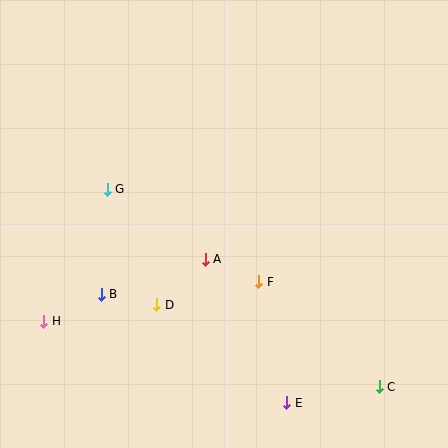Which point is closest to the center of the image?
Point A at (205, 259) is closest to the center.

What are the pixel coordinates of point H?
Point H is at (44, 321).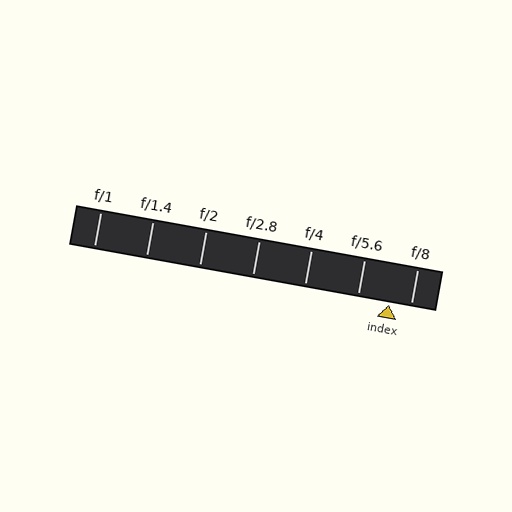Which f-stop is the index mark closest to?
The index mark is closest to f/8.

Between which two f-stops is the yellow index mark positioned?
The index mark is between f/5.6 and f/8.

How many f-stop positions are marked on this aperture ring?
There are 7 f-stop positions marked.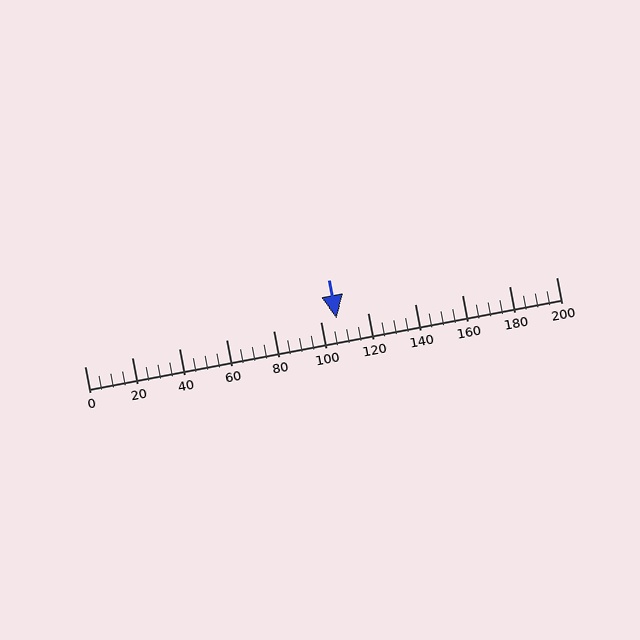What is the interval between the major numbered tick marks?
The major tick marks are spaced 20 units apart.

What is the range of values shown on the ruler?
The ruler shows values from 0 to 200.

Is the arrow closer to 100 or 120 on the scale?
The arrow is closer to 100.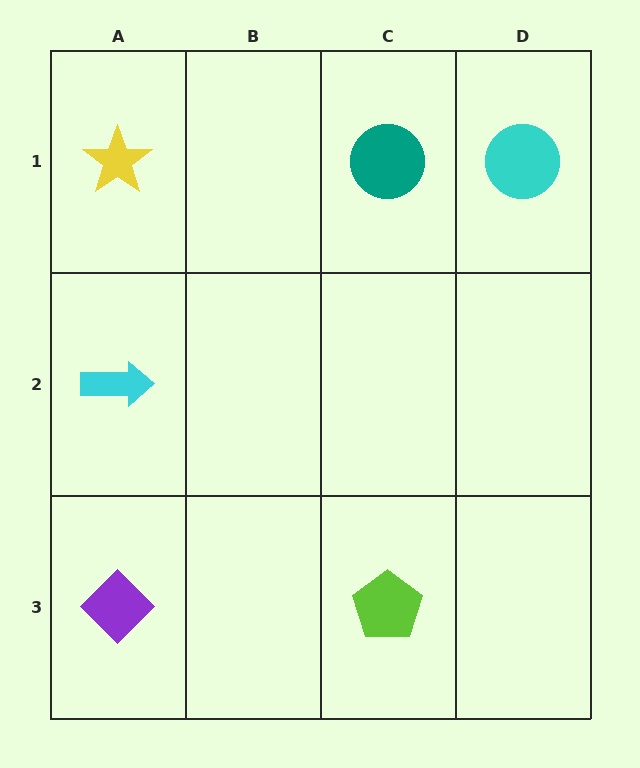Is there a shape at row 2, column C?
No, that cell is empty.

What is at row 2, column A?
A cyan arrow.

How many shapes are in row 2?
1 shape.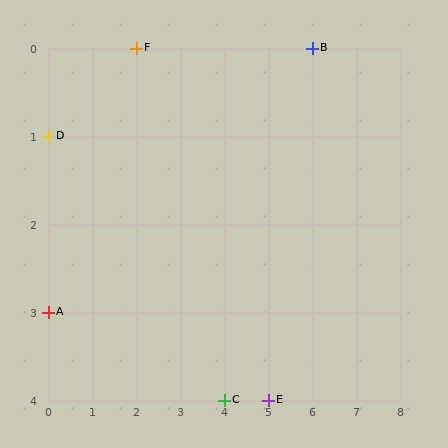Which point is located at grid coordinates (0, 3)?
Point A is at (0, 3).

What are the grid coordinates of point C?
Point C is at grid coordinates (4, 4).